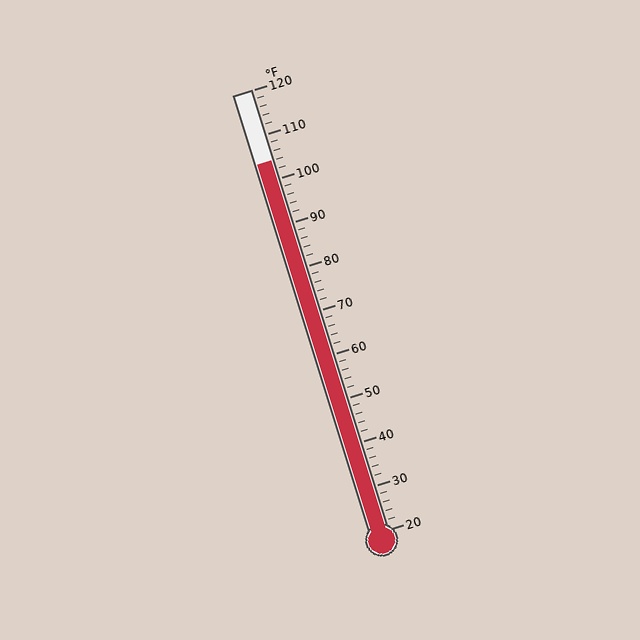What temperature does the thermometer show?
The thermometer shows approximately 104°F.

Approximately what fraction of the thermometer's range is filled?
The thermometer is filled to approximately 85% of its range.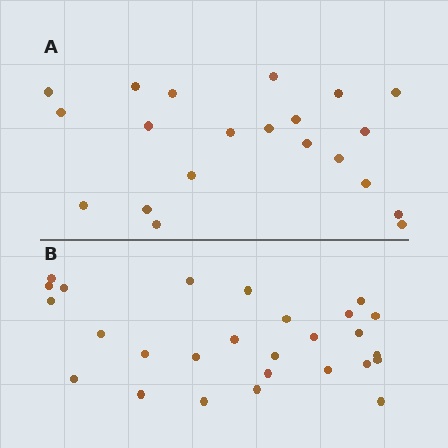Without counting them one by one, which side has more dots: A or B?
Region B (the bottom region) has more dots.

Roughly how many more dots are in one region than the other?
Region B has about 6 more dots than region A.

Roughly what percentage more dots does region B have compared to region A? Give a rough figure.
About 30% more.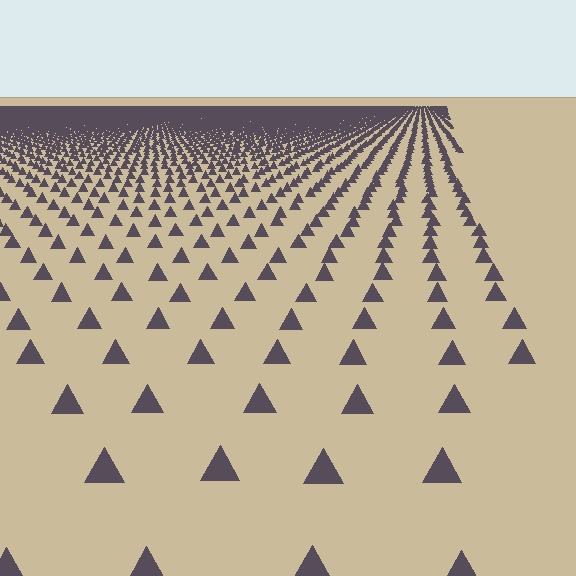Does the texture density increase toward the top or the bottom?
Density increases toward the top.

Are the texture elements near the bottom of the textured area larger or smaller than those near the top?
Larger. Near the bottom, elements are closer to the viewer and appear at a bigger on-screen size.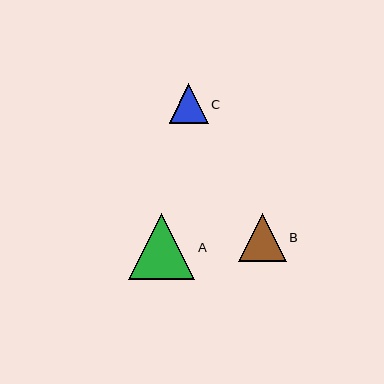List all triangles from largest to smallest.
From largest to smallest: A, B, C.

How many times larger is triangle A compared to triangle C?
Triangle A is approximately 1.7 times the size of triangle C.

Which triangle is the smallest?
Triangle C is the smallest with a size of approximately 39 pixels.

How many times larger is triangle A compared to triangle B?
Triangle A is approximately 1.4 times the size of triangle B.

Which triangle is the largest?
Triangle A is the largest with a size of approximately 67 pixels.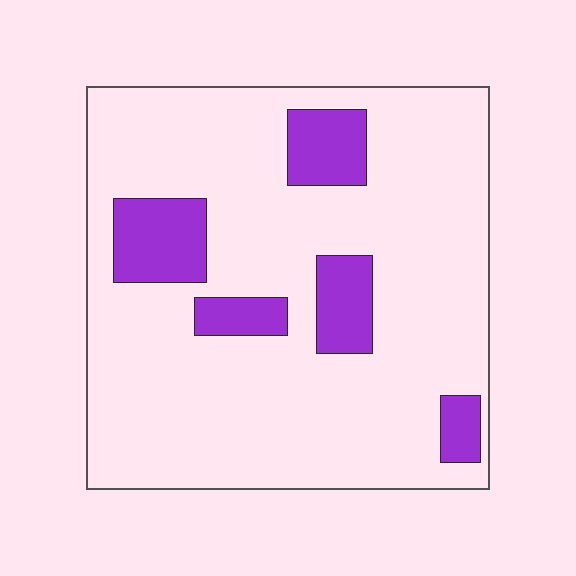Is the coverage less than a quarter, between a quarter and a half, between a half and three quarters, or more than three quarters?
Less than a quarter.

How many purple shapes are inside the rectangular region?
5.